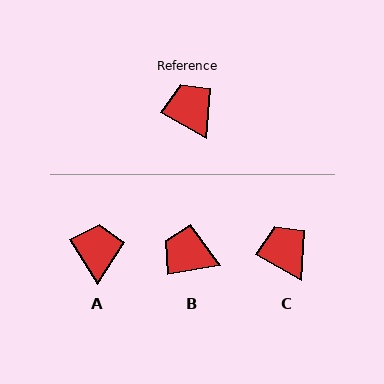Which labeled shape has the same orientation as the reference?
C.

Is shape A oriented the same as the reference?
No, it is off by about 28 degrees.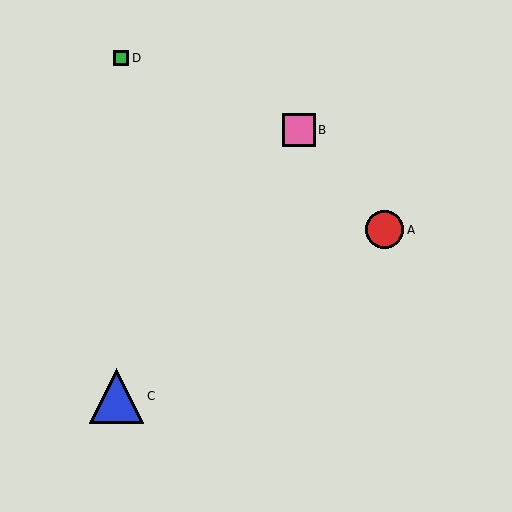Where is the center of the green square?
The center of the green square is at (121, 58).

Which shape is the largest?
The blue triangle (labeled C) is the largest.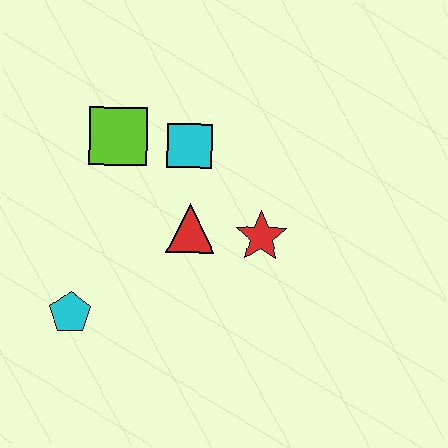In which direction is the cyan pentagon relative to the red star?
The cyan pentagon is to the left of the red star.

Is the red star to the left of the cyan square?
No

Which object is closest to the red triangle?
The red star is closest to the red triangle.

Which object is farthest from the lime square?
The cyan pentagon is farthest from the lime square.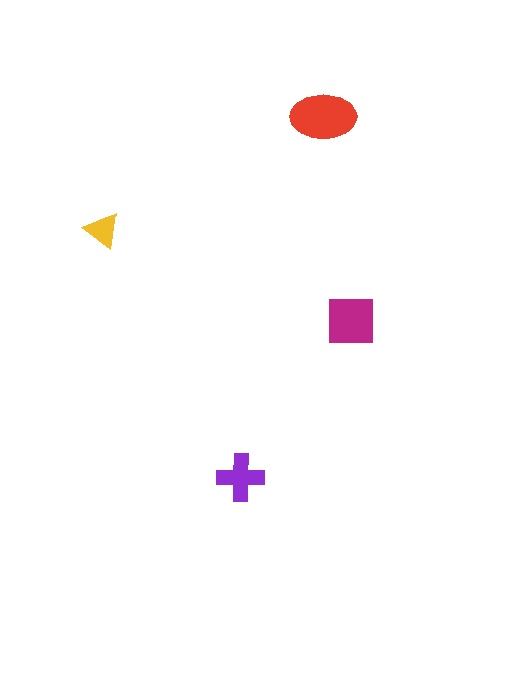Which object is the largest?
The red ellipse.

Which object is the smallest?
The yellow triangle.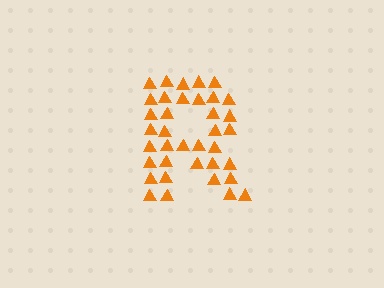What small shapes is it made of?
It is made of small triangles.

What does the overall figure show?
The overall figure shows the letter R.